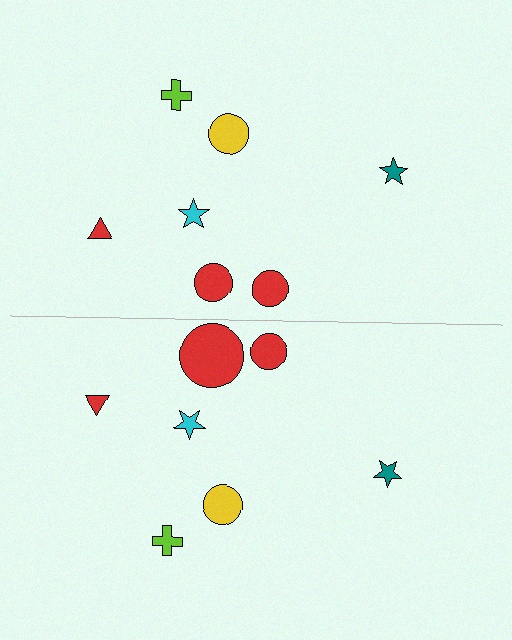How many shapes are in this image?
There are 14 shapes in this image.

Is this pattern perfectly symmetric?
No, the pattern is not perfectly symmetric. The red circle on the bottom side has a different size than its mirror counterpart.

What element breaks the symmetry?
The red circle on the bottom side has a different size than its mirror counterpart.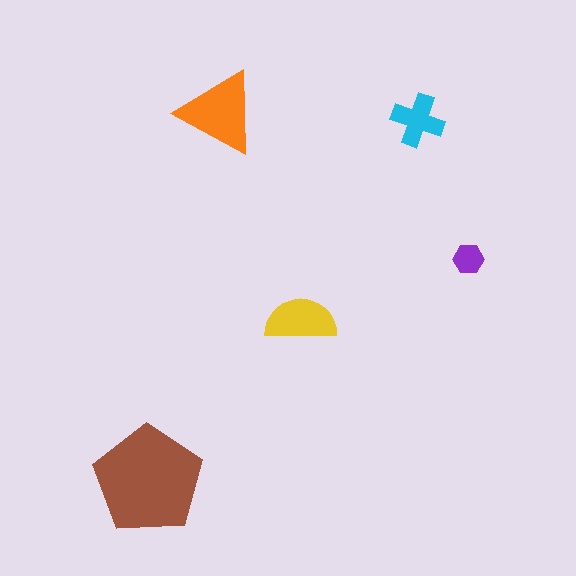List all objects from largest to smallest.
The brown pentagon, the orange triangle, the yellow semicircle, the cyan cross, the purple hexagon.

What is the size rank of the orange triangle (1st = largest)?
2nd.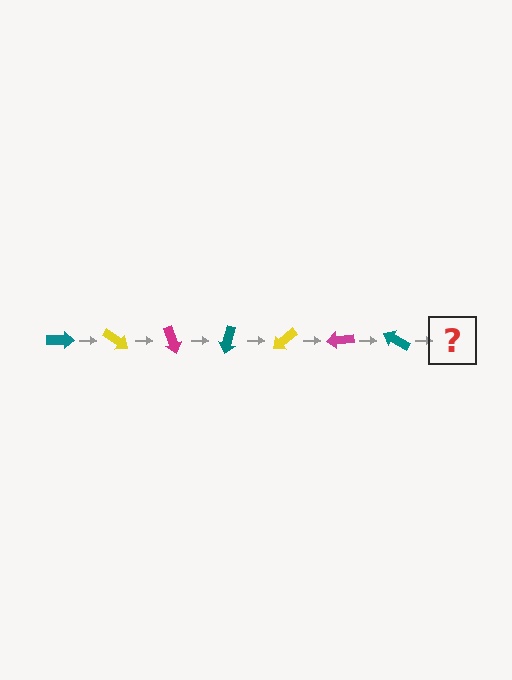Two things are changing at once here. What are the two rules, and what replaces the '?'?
The two rules are that it rotates 35 degrees each step and the color cycles through teal, yellow, and magenta. The '?' should be a yellow arrow, rotated 245 degrees from the start.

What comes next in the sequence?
The next element should be a yellow arrow, rotated 245 degrees from the start.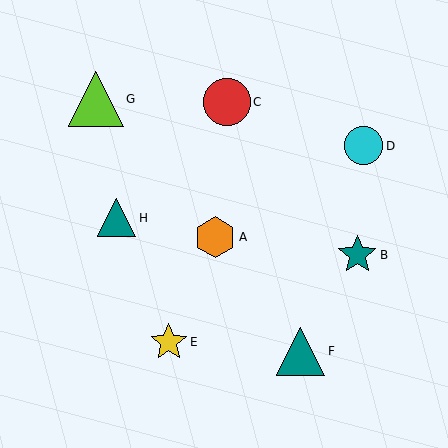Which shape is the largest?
The lime triangle (labeled G) is the largest.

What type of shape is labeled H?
Shape H is a teal triangle.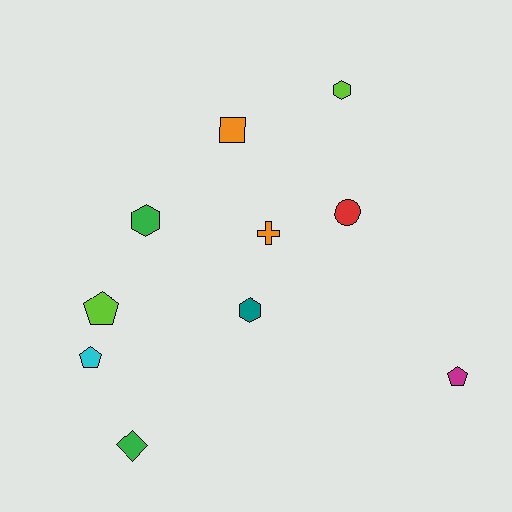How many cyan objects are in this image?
There is 1 cyan object.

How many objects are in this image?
There are 10 objects.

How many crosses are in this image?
There is 1 cross.